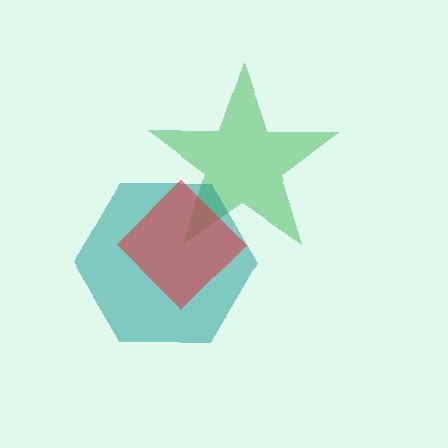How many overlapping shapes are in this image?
There are 3 overlapping shapes in the image.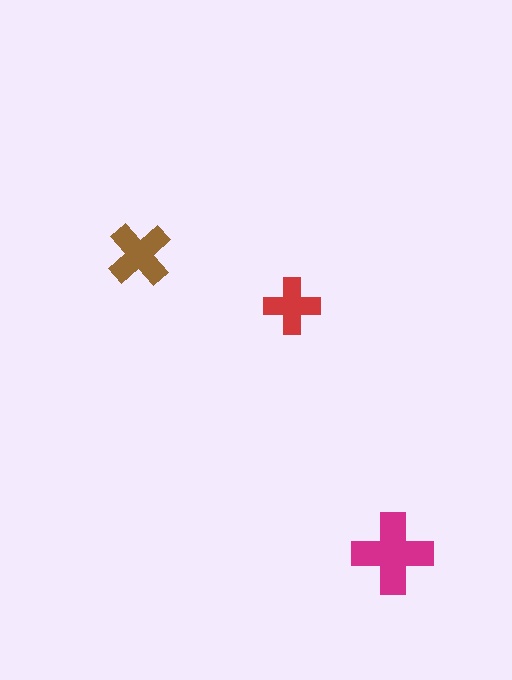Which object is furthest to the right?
The magenta cross is rightmost.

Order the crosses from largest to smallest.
the magenta one, the brown one, the red one.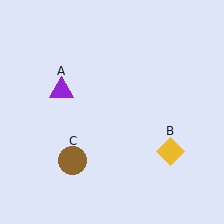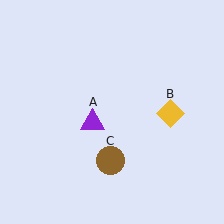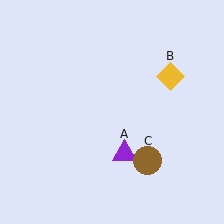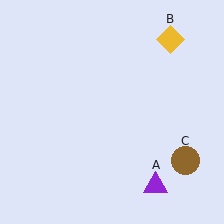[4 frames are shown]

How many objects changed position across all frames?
3 objects changed position: purple triangle (object A), yellow diamond (object B), brown circle (object C).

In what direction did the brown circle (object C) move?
The brown circle (object C) moved right.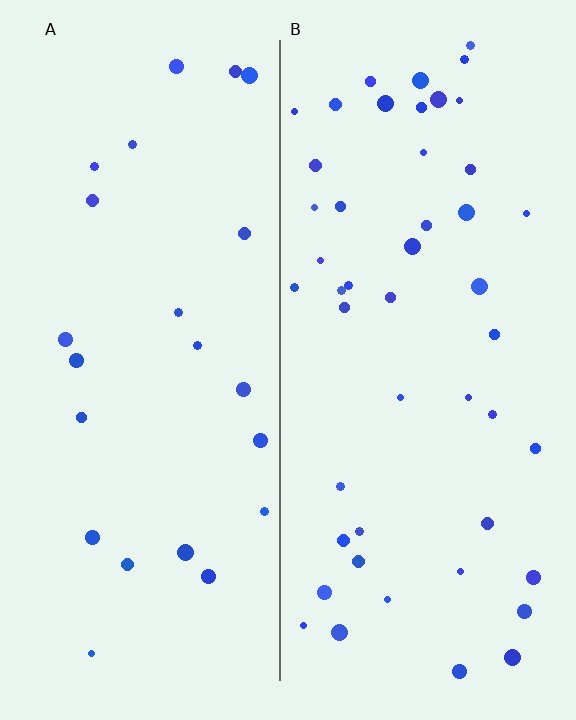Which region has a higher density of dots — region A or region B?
B (the right).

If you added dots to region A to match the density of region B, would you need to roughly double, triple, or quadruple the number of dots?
Approximately double.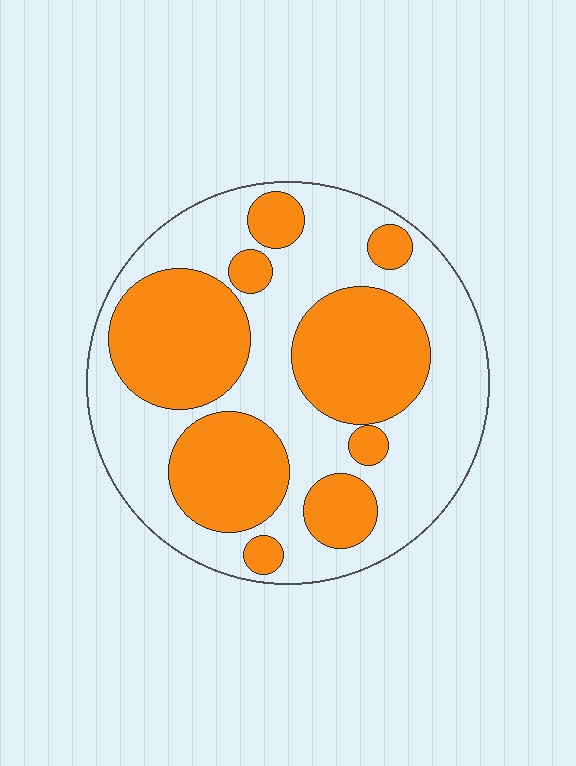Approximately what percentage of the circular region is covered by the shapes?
Approximately 45%.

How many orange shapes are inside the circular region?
9.